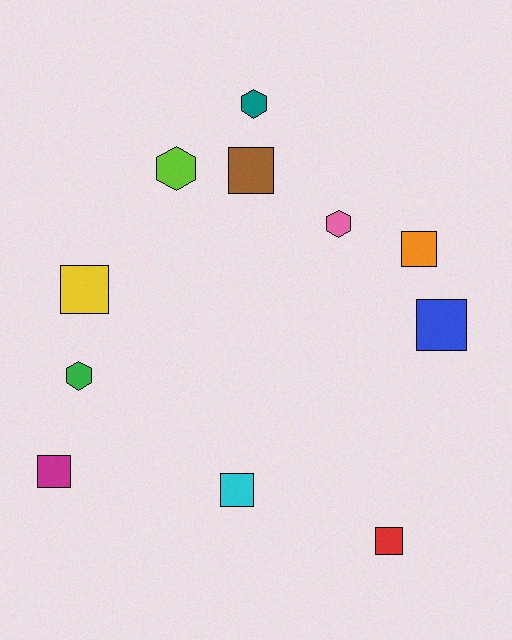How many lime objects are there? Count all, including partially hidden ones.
There is 1 lime object.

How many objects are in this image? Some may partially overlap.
There are 11 objects.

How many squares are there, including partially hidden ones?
There are 7 squares.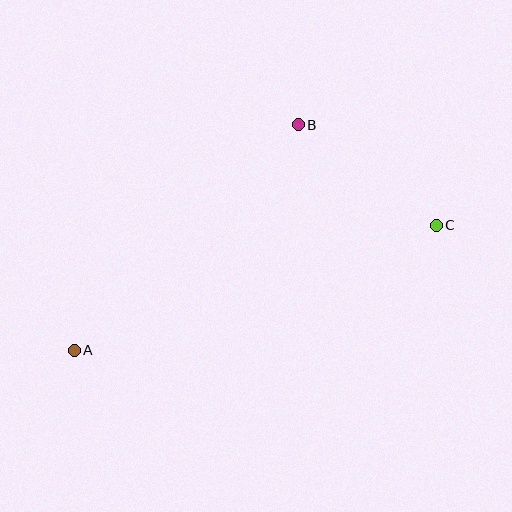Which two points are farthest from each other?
Points A and C are farthest from each other.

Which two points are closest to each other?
Points B and C are closest to each other.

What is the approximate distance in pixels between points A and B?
The distance between A and B is approximately 318 pixels.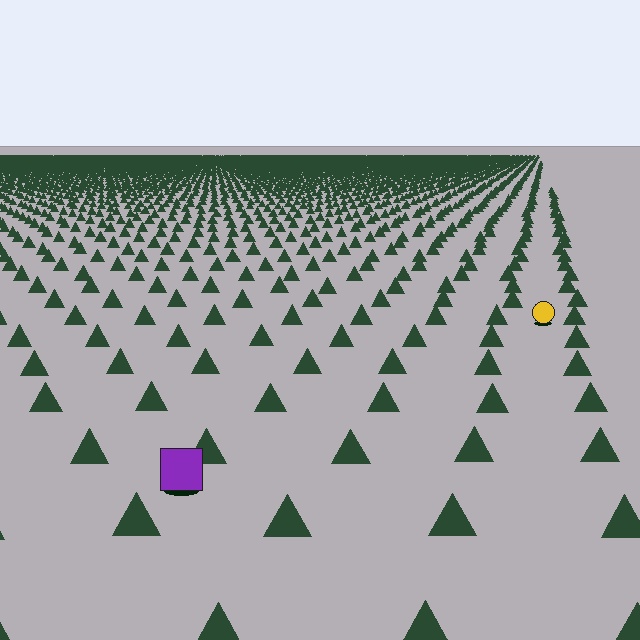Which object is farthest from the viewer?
The yellow circle is farthest from the viewer. It appears smaller and the ground texture around it is denser.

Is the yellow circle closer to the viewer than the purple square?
No. The purple square is closer — you can tell from the texture gradient: the ground texture is coarser near it.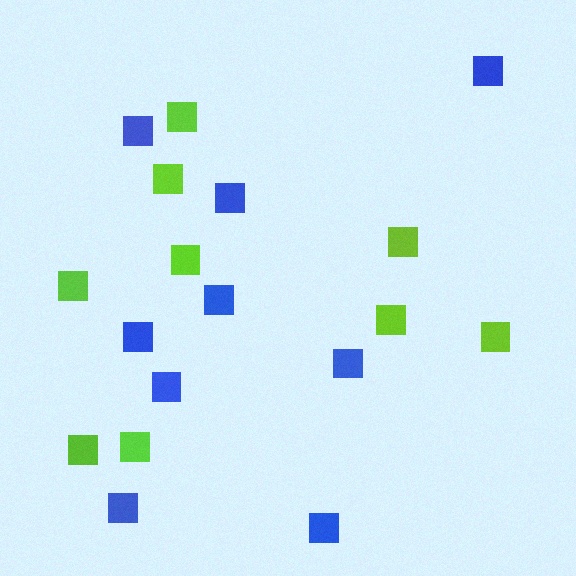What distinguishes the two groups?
There are 2 groups: one group of lime squares (9) and one group of blue squares (9).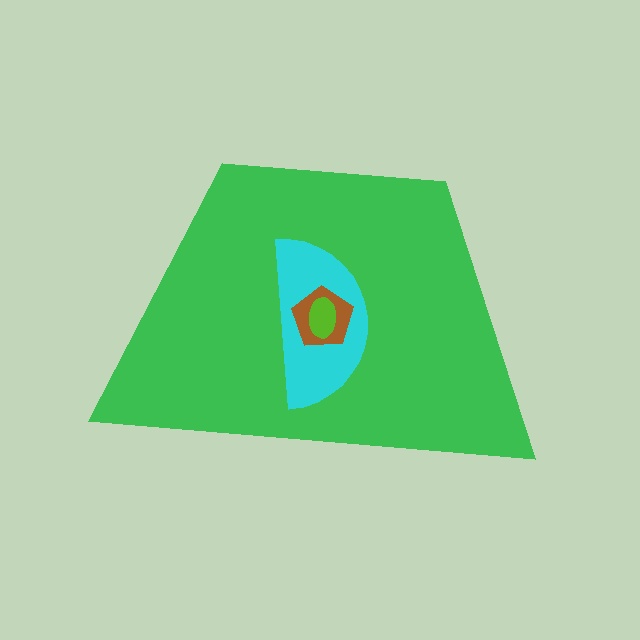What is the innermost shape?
The lime ellipse.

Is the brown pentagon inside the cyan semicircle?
Yes.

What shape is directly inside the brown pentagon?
The lime ellipse.